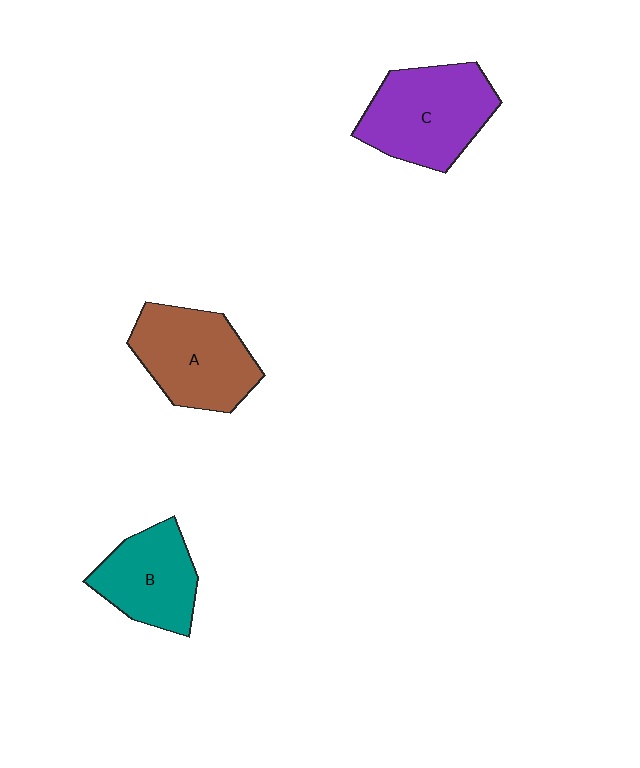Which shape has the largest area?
Shape C (purple).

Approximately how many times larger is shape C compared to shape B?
Approximately 1.3 times.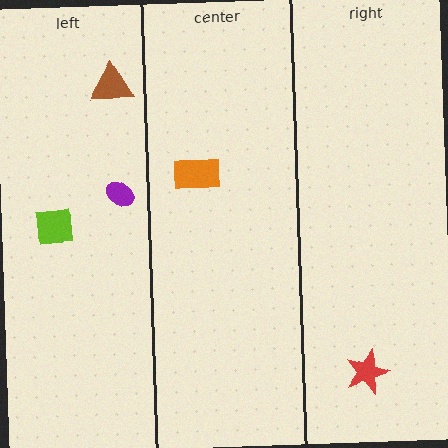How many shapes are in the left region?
3.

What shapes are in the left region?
The lime square, the brown triangle, the purple ellipse.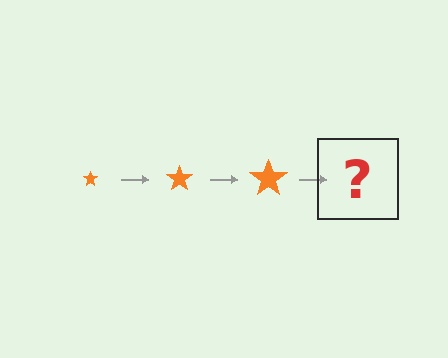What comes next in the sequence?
The next element should be an orange star, larger than the previous one.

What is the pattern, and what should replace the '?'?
The pattern is that the star gets progressively larger each step. The '?' should be an orange star, larger than the previous one.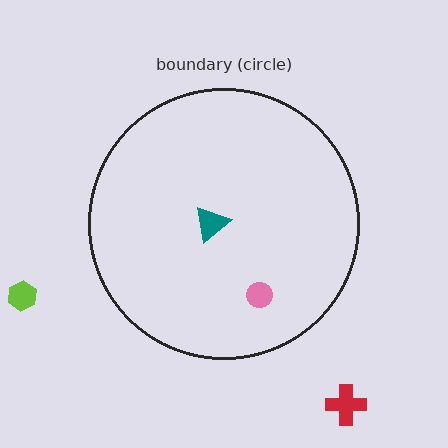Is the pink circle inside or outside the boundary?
Inside.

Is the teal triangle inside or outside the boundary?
Inside.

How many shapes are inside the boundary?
2 inside, 2 outside.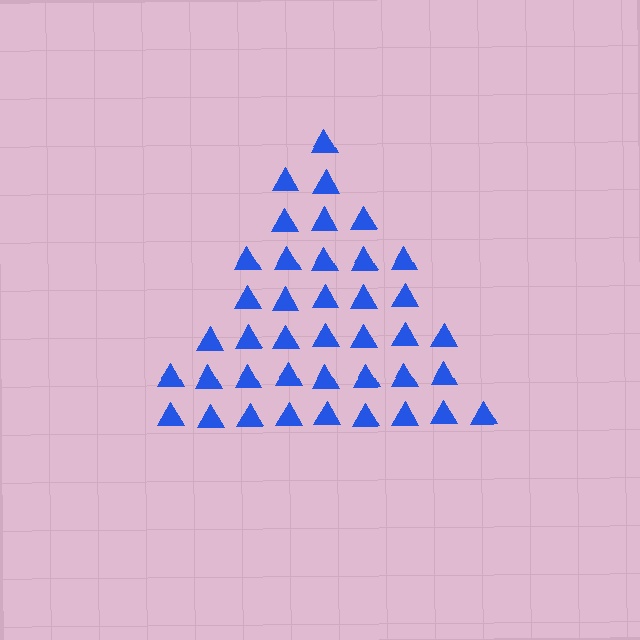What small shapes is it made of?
It is made of small triangles.